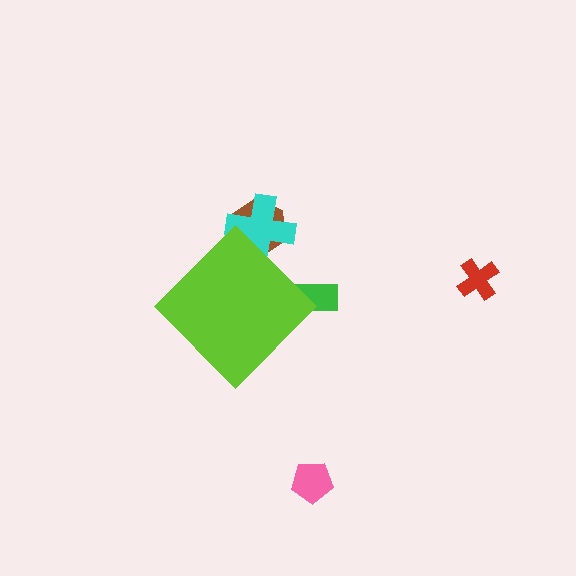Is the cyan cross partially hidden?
Yes, the cyan cross is partially hidden behind the lime diamond.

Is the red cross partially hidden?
No, the red cross is fully visible.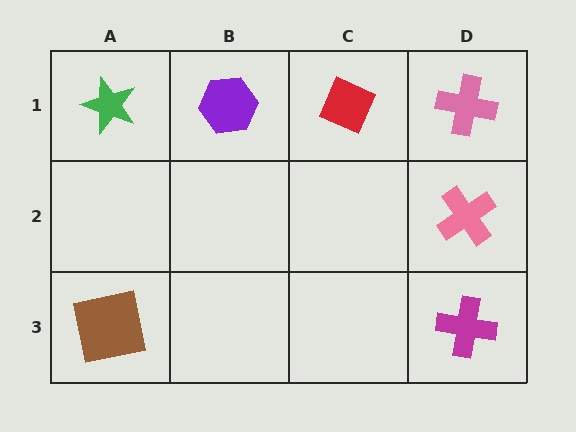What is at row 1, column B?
A purple hexagon.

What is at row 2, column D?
A pink cross.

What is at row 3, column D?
A magenta cross.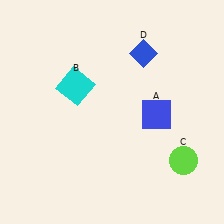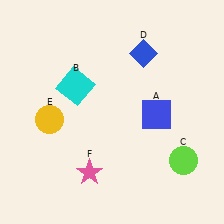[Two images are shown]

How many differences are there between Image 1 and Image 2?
There are 2 differences between the two images.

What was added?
A yellow circle (E), a pink star (F) were added in Image 2.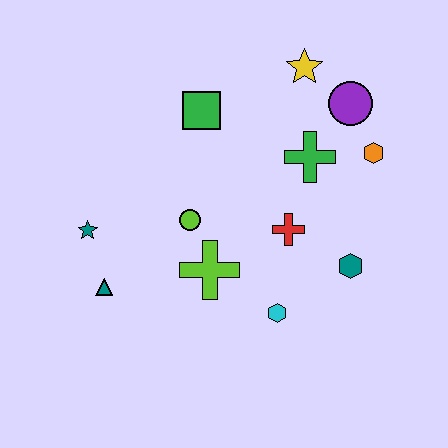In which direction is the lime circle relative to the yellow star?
The lime circle is below the yellow star.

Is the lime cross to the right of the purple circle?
No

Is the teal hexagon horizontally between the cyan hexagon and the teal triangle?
No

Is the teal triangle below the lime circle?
Yes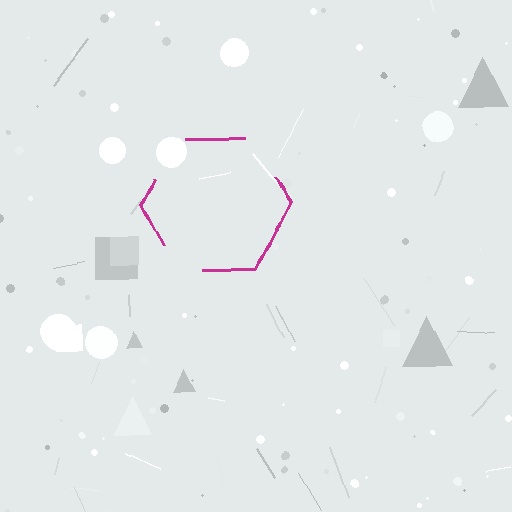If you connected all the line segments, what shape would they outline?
They would outline a hexagon.